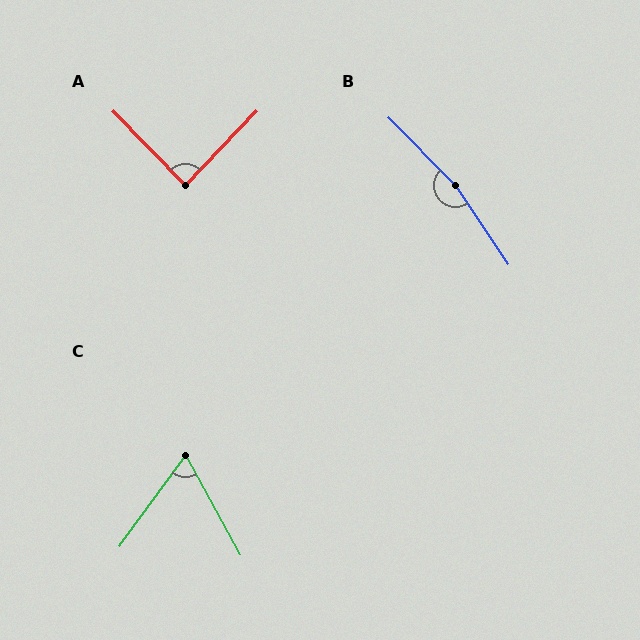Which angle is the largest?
B, at approximately 170 degrees.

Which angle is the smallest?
C, at approximately 65 degrees.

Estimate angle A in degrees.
Approximately 88 degrees.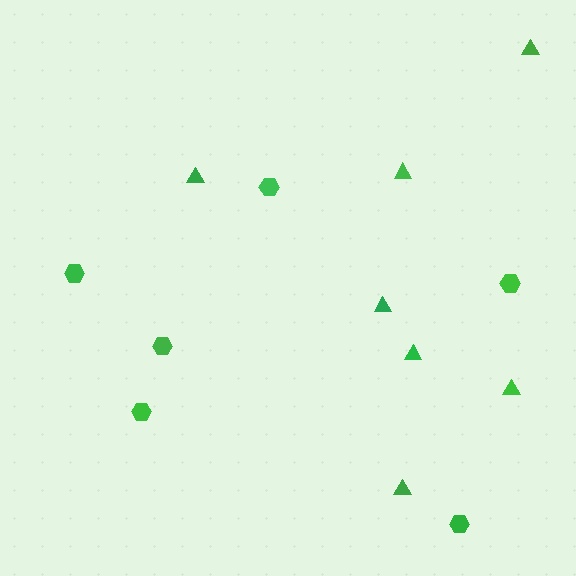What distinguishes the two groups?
There are 2 groups: one group of triangles (7) and one group of hexagons (6).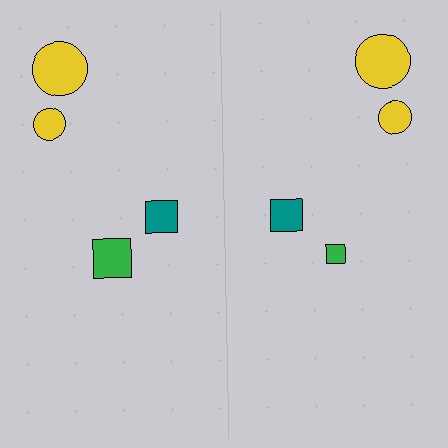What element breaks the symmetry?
The green square on the right side has a different size than its mirror counterpart.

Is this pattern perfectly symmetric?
No, the pattern is not perfectly symmetric. The green square on the right side has a different size than its mirror counterpart.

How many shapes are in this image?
There are 8 shapes in this image.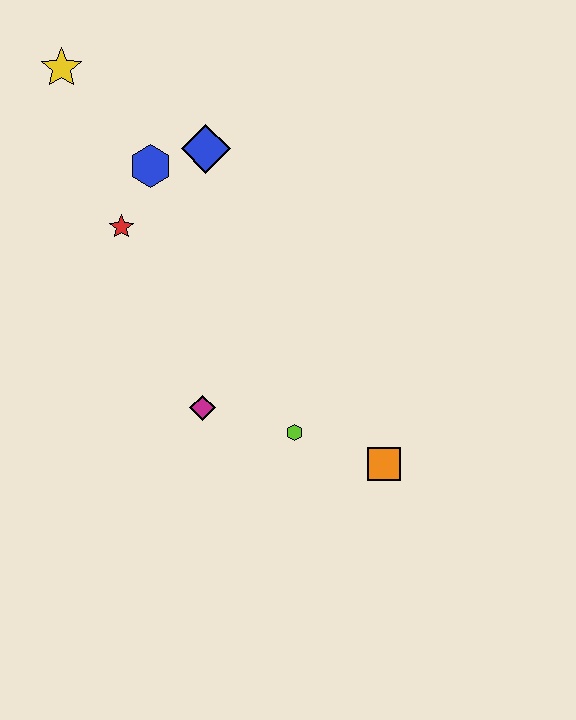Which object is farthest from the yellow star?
The orange square is farthest from the yellow star.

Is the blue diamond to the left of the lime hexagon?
Yes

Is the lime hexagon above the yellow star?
No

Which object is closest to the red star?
The blue hexagon is closest to the red star.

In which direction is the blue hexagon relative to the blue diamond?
The blue hexagon is to the left of the blue diamond.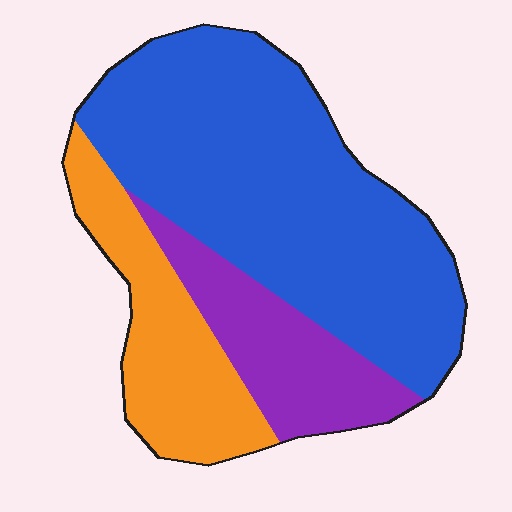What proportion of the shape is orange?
Orange covers about 20% of the shape.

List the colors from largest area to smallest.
From largest to smallest: blue, orange, purple.